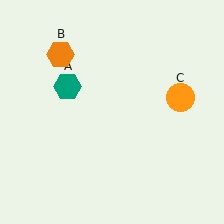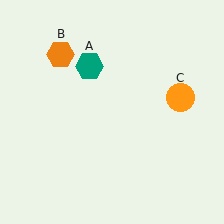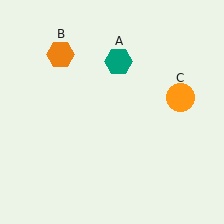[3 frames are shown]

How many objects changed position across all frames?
1 object changed position: teal hexagon (object A).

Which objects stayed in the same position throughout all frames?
Orange hexagon (object B) and orange circle (object C) remained stationary.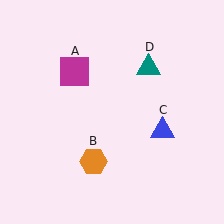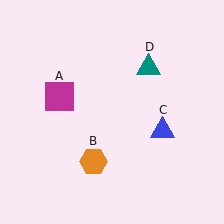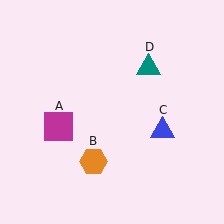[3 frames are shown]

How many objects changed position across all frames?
1 object changed position: magenta square (object A).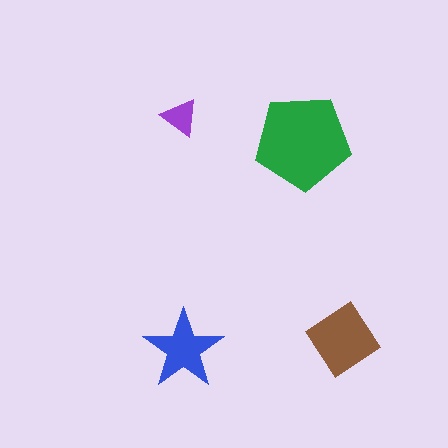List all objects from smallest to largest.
The purple triangle, the blue star, the brown diamond, the green pentagon.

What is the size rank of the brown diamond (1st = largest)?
2nd.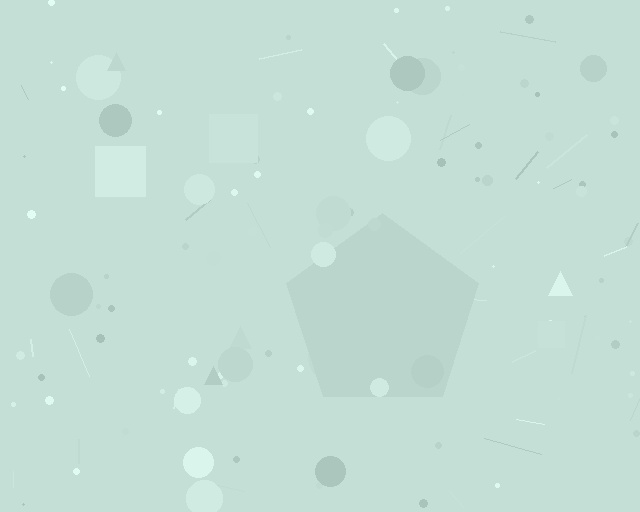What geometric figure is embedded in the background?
A pentagon is embedded in the background.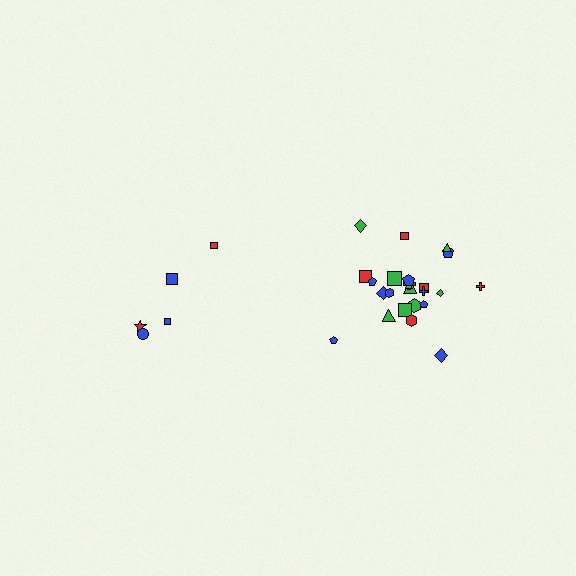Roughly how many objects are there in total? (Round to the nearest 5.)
Roughly 30 objects in total.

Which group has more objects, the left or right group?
The right group.